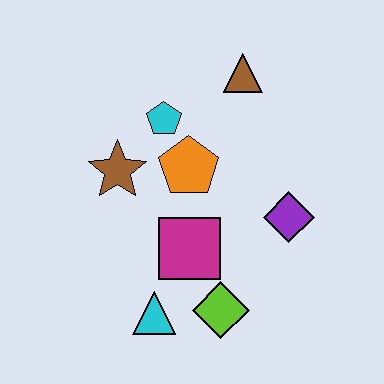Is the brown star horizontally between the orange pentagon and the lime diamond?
No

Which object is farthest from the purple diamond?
The brown star is farthest from the purple diamond.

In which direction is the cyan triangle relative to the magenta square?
The cyan triangle is below the magenta square.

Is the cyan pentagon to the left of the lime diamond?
Yes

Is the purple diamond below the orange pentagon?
Yes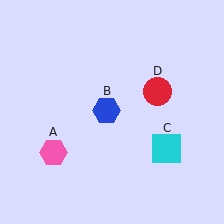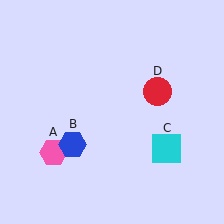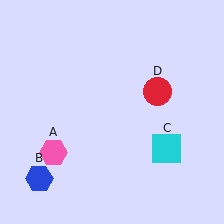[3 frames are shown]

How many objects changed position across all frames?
1 object changed position: blue hexagon (object B).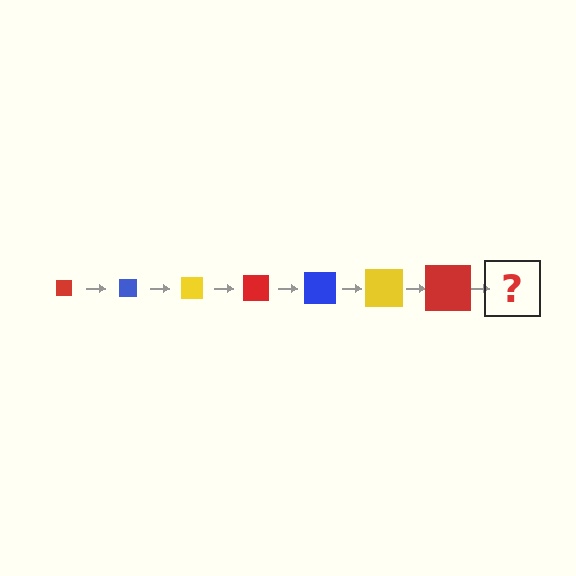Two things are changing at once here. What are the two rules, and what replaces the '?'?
The two rules are that the square grows larger each step and the color cycles through red, blue, and yellow. The '?' should be a blue square, larger than the previous one.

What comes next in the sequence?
The next element should be a blue square, larger than the previous one.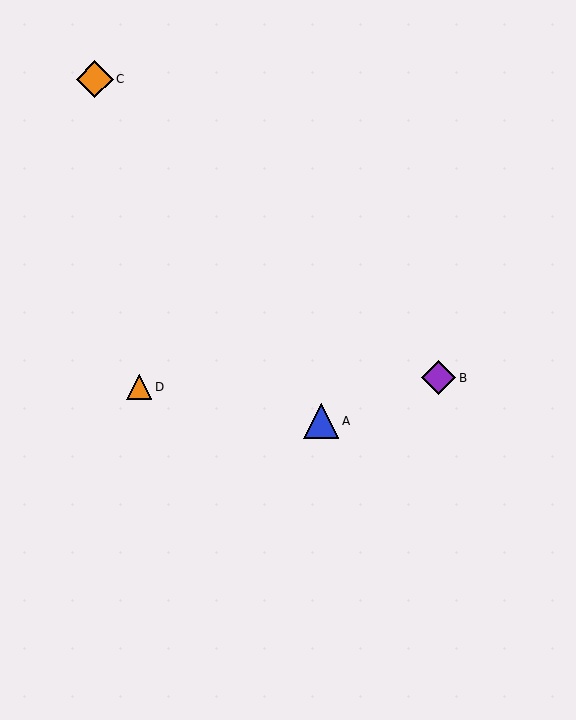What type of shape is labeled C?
Shape C is an orange diamond.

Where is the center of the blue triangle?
The center of the blue triangle is at (321, 421).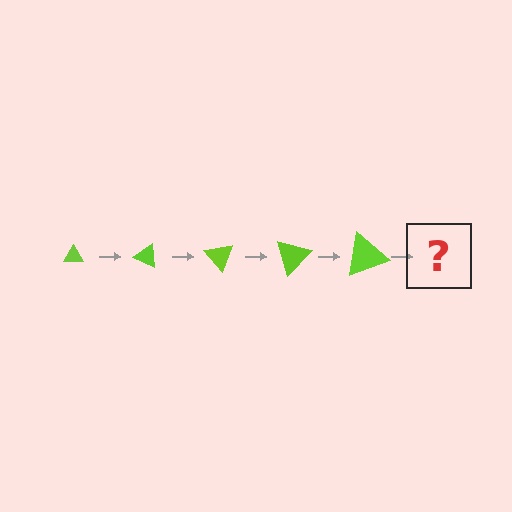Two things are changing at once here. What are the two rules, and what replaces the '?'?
The two rules are that the triangle grows larger each step and it rotates 25 degrees each step. The '?' should be a triangle, larger than the previous one and rotated 125 degrees from the start.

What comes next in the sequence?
The next element should be a triangle, larger than the previous one and rotated 125 degrees from the start.